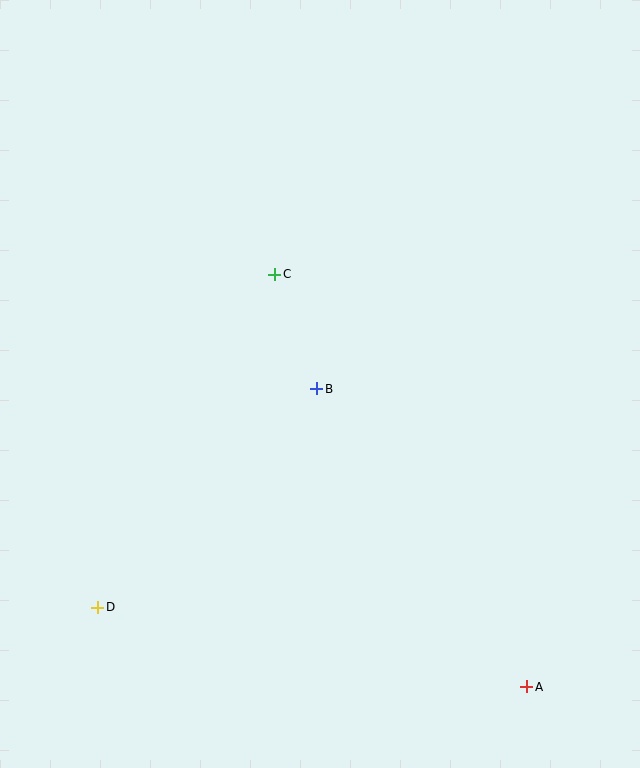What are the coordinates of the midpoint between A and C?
The midpoint between A and C is at (401, 480).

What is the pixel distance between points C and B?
The distance between C and B is 122 pixels.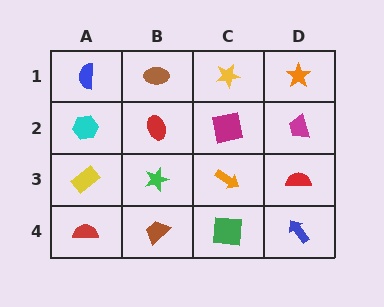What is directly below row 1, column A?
A cyan hexagon.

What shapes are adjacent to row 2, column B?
A brown ellipse (row 1, column B), a green star (row 3, column B), a cyan hexagon (row 2, column A), a magenta square (row 2, column C).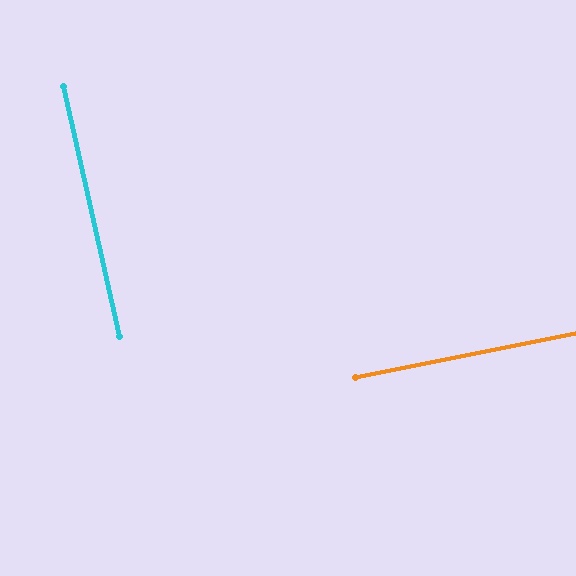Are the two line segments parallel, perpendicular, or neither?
Perpendicular — they meet at approximately 89°.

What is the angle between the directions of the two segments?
Approximately 89 degrees.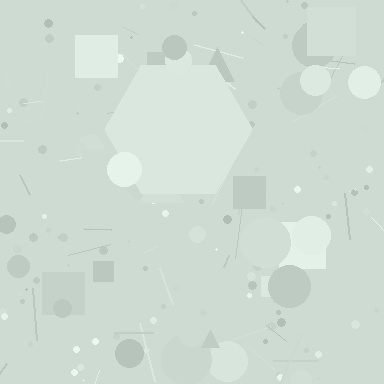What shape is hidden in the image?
A hexagon is hidden in the image.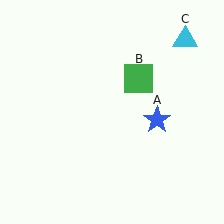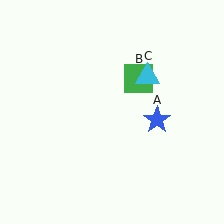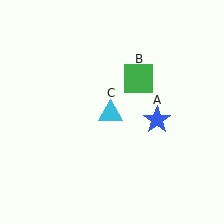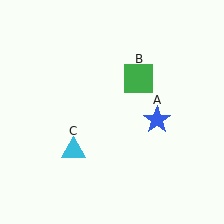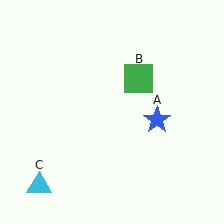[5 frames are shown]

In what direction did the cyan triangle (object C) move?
The cyan triangle (object C) moved down and to the left.